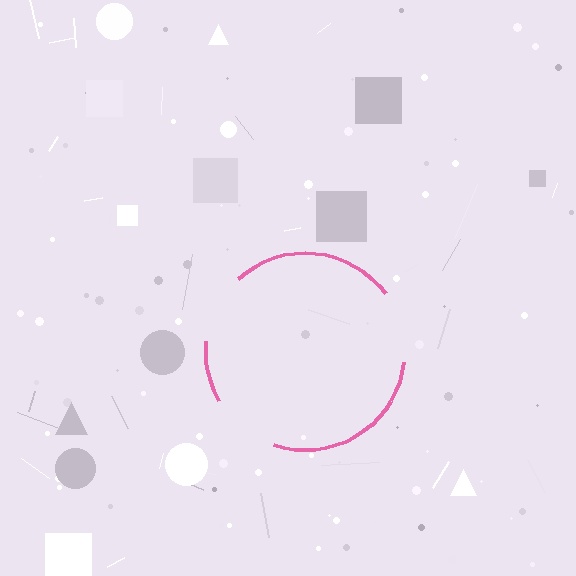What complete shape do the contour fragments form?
The contour fragments form a circle.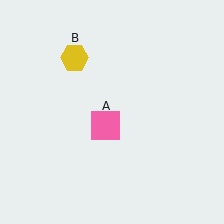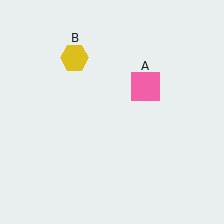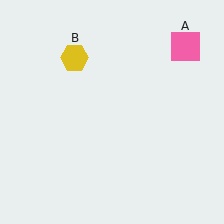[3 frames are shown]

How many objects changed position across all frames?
1 object changed position: pink square (object A).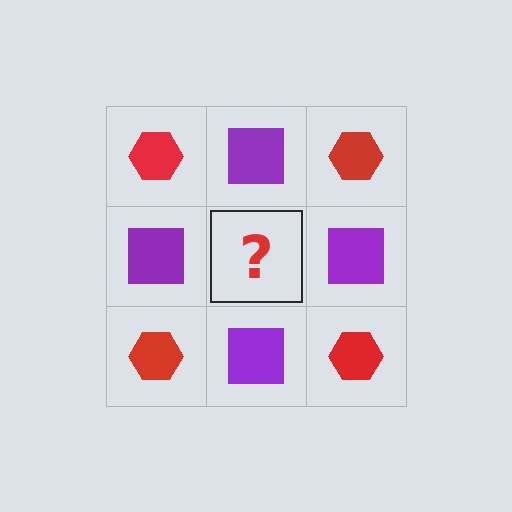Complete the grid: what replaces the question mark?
The question mark should be replaced with a red hexagon.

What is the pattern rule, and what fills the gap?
The rule is that it alternates red hexagon and purple square in a checkerboard pattern. The gap should be filled with a red hexagon.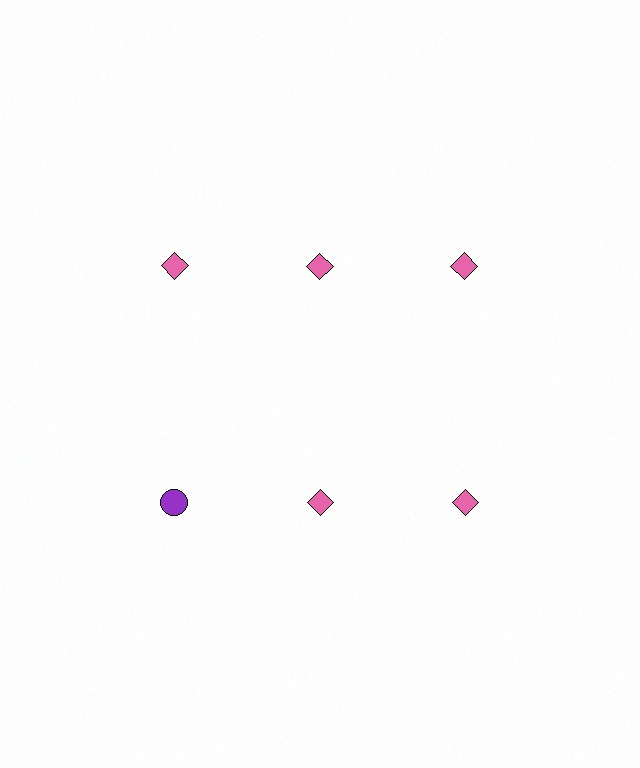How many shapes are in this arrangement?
There are 6 shapes arranged in a grid pattern.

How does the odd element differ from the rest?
It differs in both color (purple instead of pink) and shape (circle instead of diamond).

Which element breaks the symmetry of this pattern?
The purple circle in the second row, leftmost column breaks the symmetry. All other shapes are pink diamonds.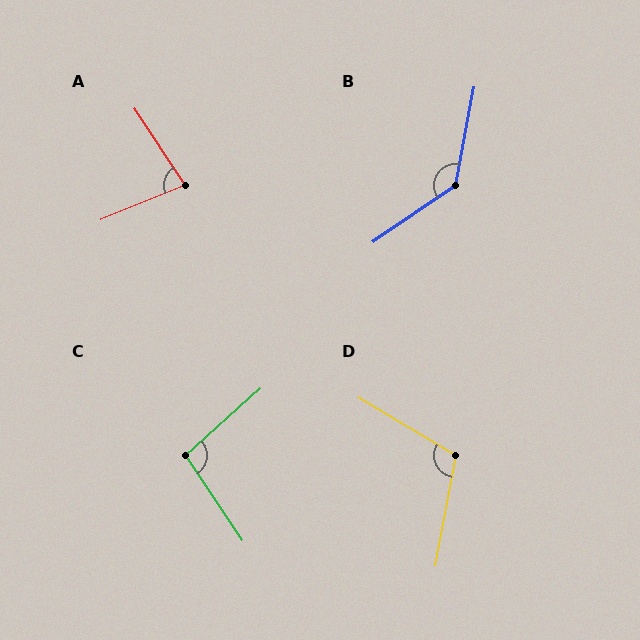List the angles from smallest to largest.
A (79°), C (98°), D (110°), B (135°).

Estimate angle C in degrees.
Approximately 98 degrees.